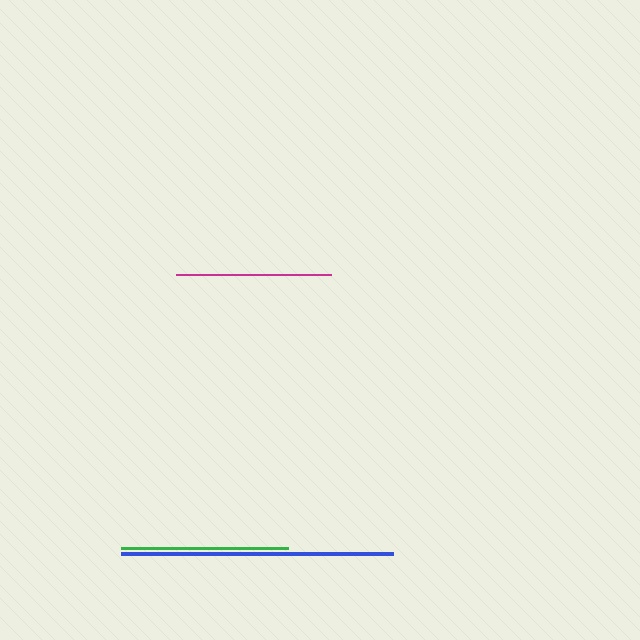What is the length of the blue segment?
The blue segment is approximately 272 pixels long.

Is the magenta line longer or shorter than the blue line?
The blue line is longer than the magenta line.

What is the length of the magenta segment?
The magenta segment is approximately 155 pixels long.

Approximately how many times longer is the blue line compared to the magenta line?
The blue line is approximately 1.8 times the length of the magenta line.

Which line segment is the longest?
The blue line is the longest at approximately 272 pixels.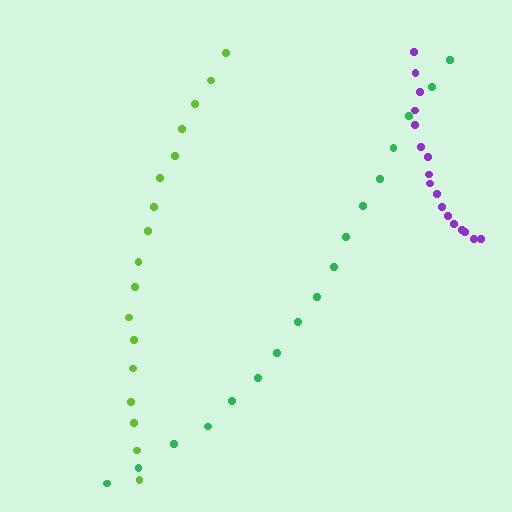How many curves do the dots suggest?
There are 3 distinct paths.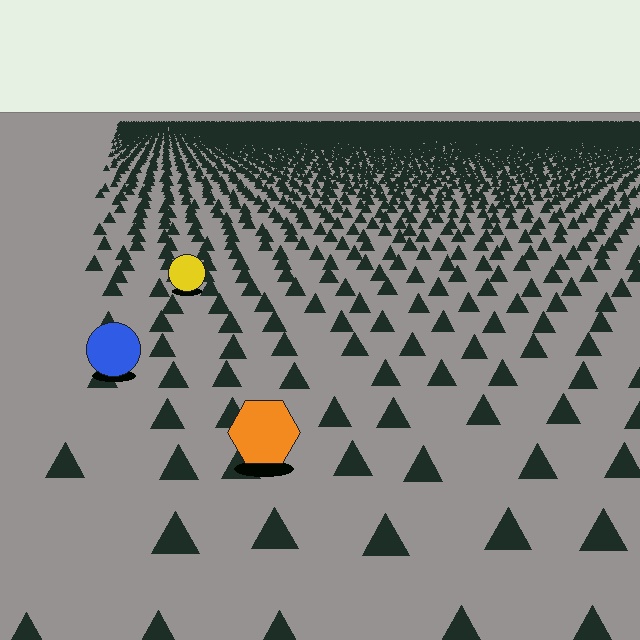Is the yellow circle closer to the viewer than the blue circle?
No. The blue circle is closer — you can tell from the texture gradient: the ground texture is coarser near it.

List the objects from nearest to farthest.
From nearest to farthest: the orange hexagon, the blue circle, the yellow circle.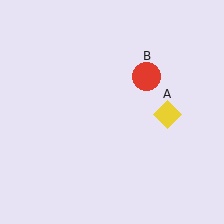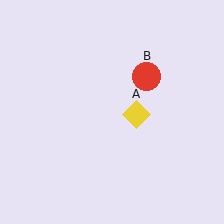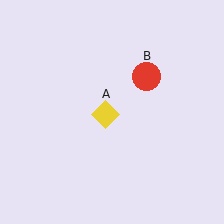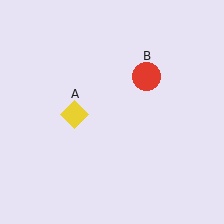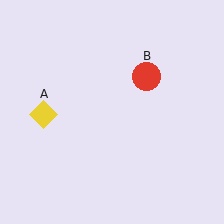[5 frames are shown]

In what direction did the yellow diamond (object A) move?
The yellow diamond (object A) moved left.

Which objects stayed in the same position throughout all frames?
Red circle (object B) remained stationary.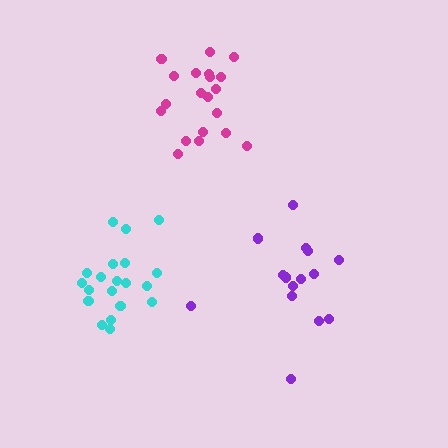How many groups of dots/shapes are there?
There are 3 groups.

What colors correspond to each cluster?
The clusters are colored: magenta, purple, cyan.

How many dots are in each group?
Group 1: 20 dots, Group 2: 15 dots, Group 3: 20 dots (55 total).